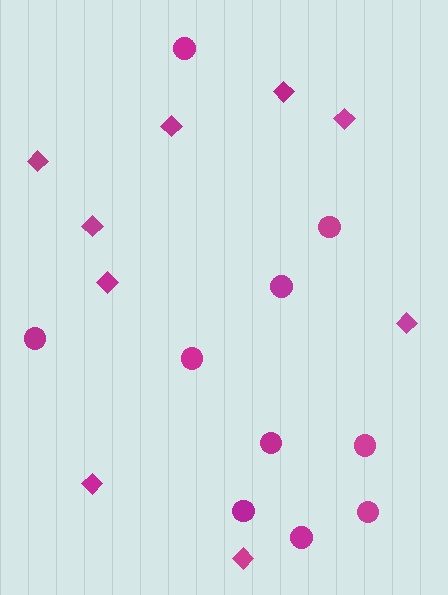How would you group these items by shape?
There are 2 groups: one group of circles (10) and one group of diamonds (9).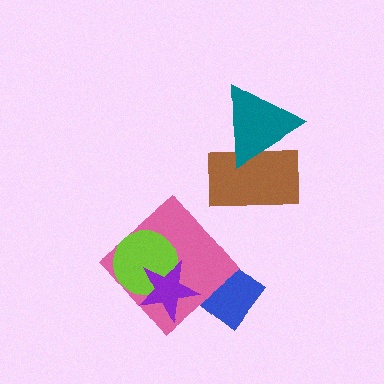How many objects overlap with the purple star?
2 objects overlap with the purple star.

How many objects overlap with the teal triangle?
1 object overlaps with the teal triangle.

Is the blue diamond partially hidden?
Yes, it is partially covered by another shape.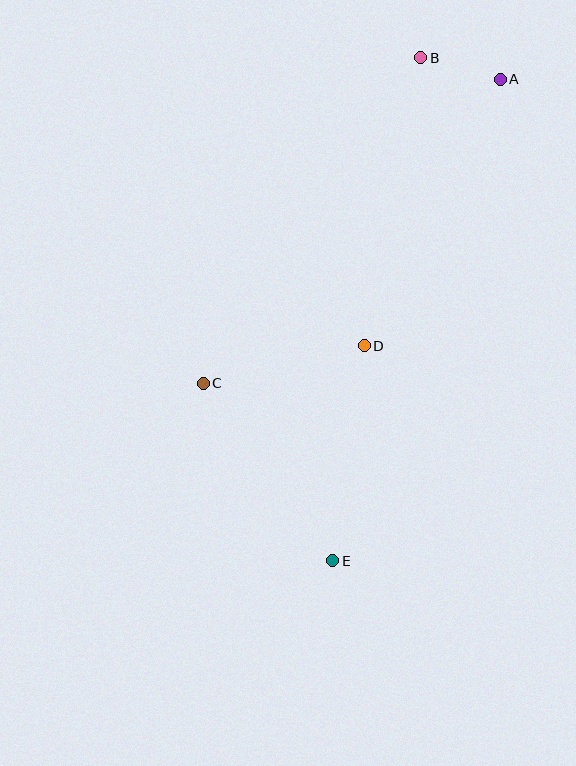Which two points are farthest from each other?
Points B and E are farthest from each other.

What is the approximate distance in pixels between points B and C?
The distance between B and C is approximately 391 pixels.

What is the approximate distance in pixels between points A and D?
The distance between A and D is approximately 299 pixels.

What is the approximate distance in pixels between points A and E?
The distance between A and E is approximately 510 pixels.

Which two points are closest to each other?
Points A and B are closest to each other.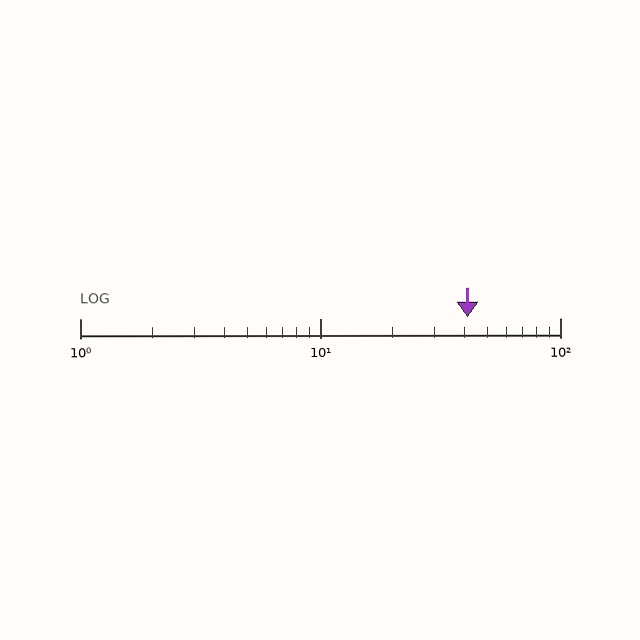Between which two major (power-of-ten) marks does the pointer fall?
The pointer is between 10 and 100.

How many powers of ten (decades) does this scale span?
The scale spans 2 decades, from 1 to 100.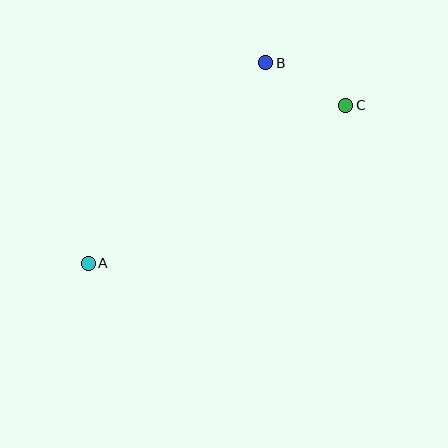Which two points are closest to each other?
Points B and C are closest to each other.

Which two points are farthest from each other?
Points A and C are farthest from each other.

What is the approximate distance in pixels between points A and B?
The distance between A and B is approximately 268 pixels.